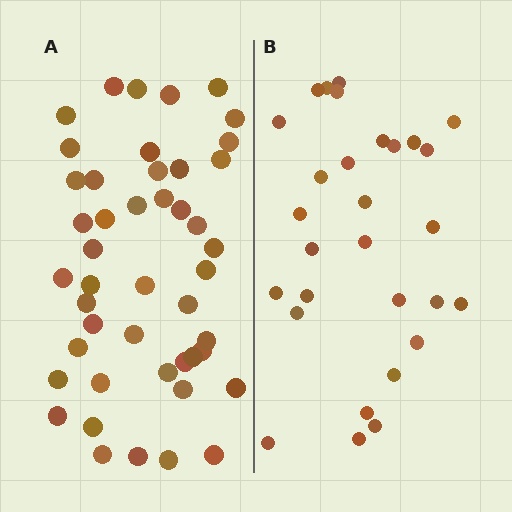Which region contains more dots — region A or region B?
Region A (the left region) has more dots.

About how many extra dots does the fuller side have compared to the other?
Region A has approximately 15 more dots than region B.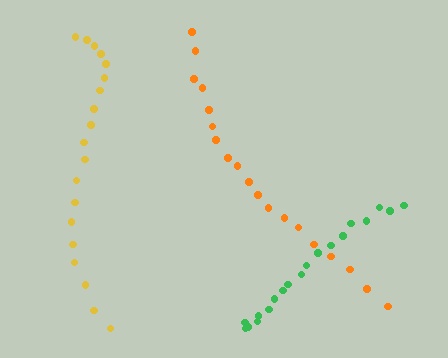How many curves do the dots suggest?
There are 3 distinct paths.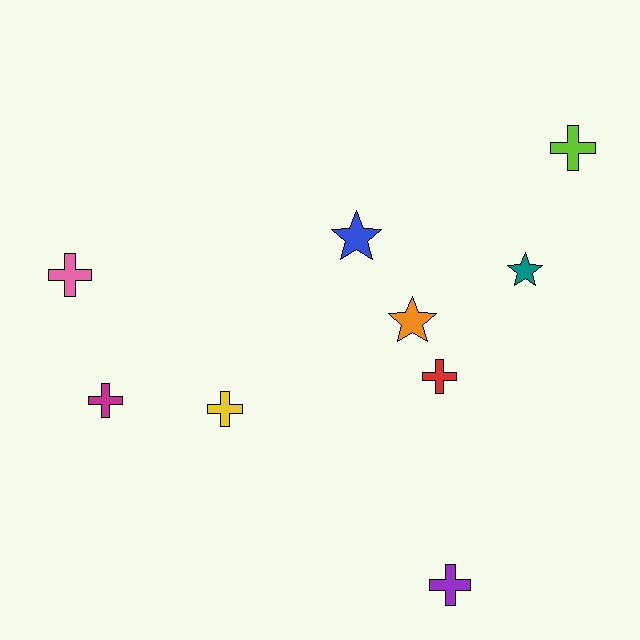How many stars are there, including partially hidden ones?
There are 3 stars.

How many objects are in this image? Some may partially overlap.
There are 9 objects.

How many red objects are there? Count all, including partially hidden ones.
There is 1 red object.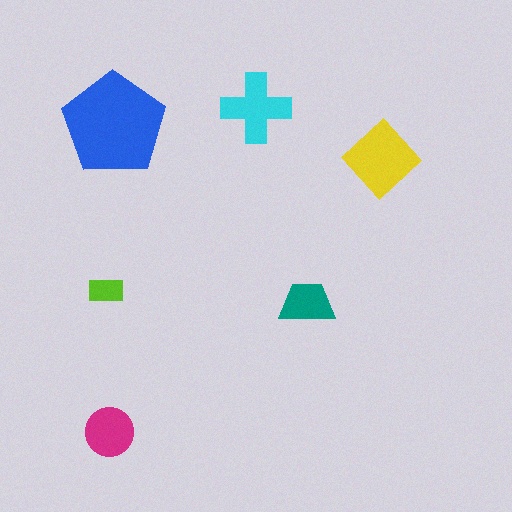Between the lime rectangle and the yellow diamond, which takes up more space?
The yellow diamond.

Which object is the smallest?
The lime rectangle.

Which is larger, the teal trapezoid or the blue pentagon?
The blue pentagon.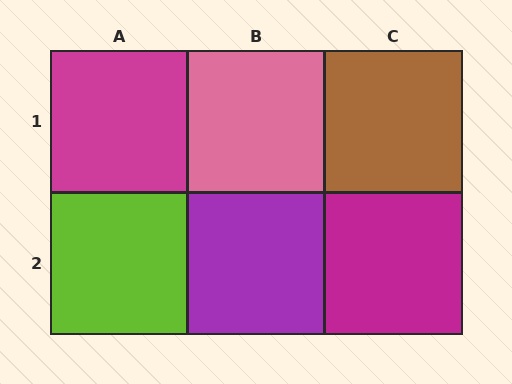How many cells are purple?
1 cell is purple.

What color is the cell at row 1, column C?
Brown.